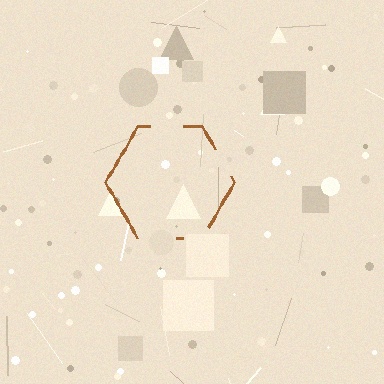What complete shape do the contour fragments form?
The contour fragments form a hexagon.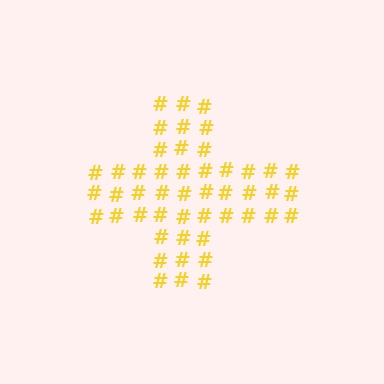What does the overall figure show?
The overall figure shows a cross.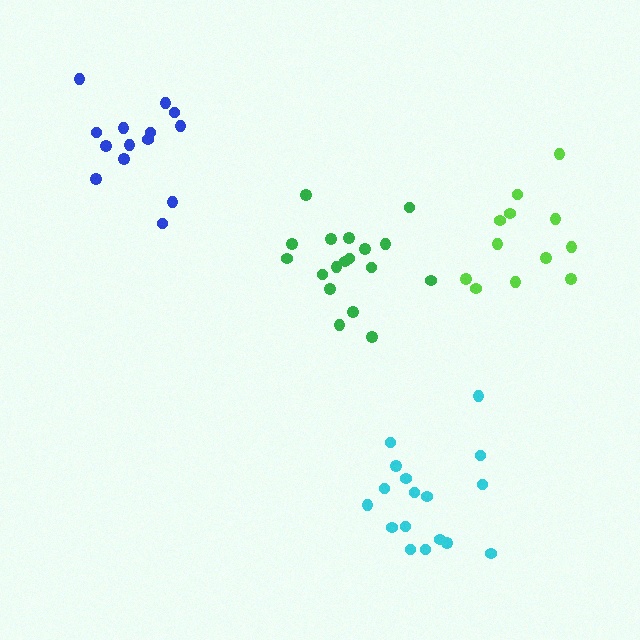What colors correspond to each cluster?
The clusters are colored: blue, green, lime, cyan.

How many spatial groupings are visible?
There are 4 spatial groupings.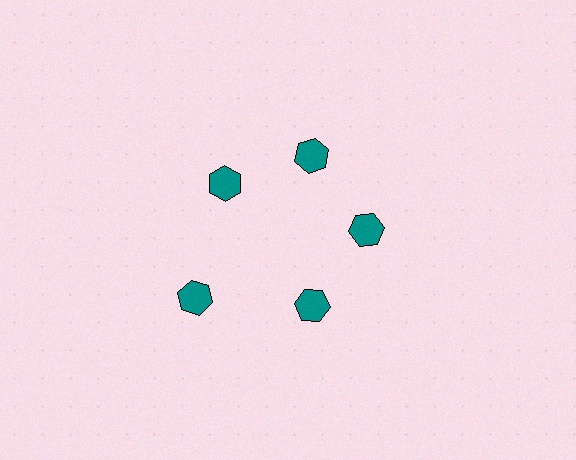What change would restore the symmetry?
The symmetry would be restored by moving it inward, back onto the ring so that all 5 hexagons sit at equal angles and equal distance from the center.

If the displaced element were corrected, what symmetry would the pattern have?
It would have 5-fold rotational symmetry — the pattern would map onto itself every 72 degrees.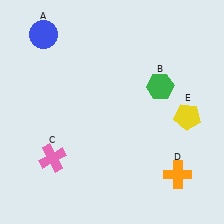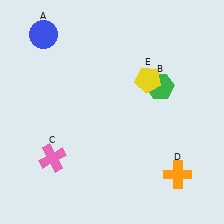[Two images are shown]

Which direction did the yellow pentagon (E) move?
The yellow pentagon (E) moved left.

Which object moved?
The yellow pentagon (E) moved left.